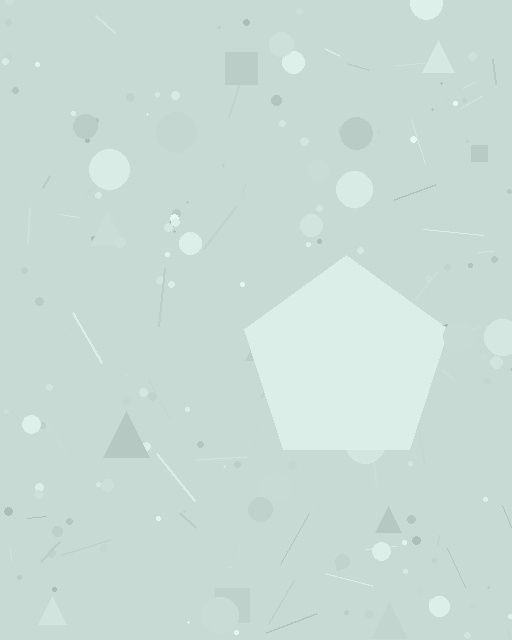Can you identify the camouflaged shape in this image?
The camouflaged shape is a pentagon.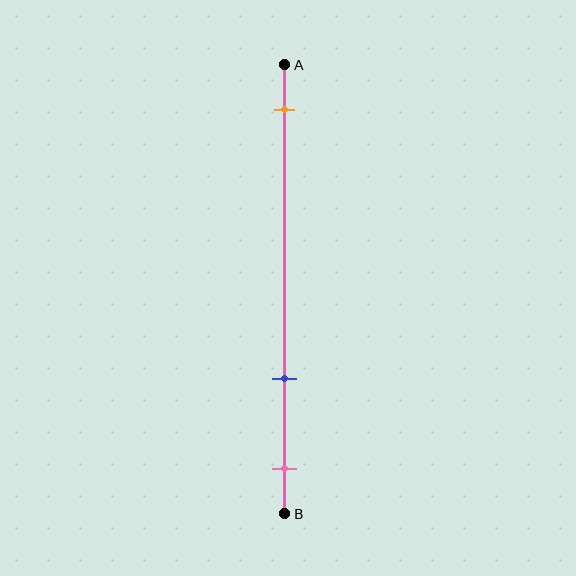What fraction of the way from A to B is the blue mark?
The blue mark is approximately 70% (0.7) of the way from A to B.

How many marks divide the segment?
There are 3 marks dividing the segment.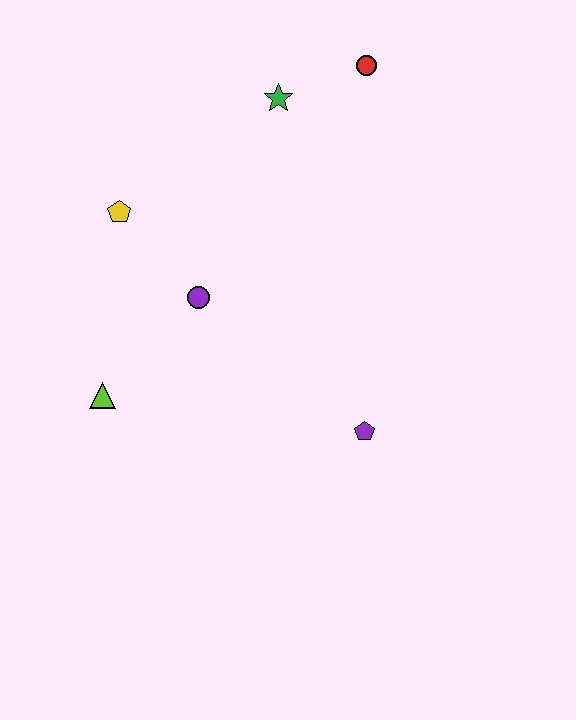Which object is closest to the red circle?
The green star is closest to the red circle.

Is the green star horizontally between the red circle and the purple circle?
Yes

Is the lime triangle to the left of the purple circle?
Yes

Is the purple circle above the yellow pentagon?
No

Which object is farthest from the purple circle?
The red circle is farthest from the purple circle.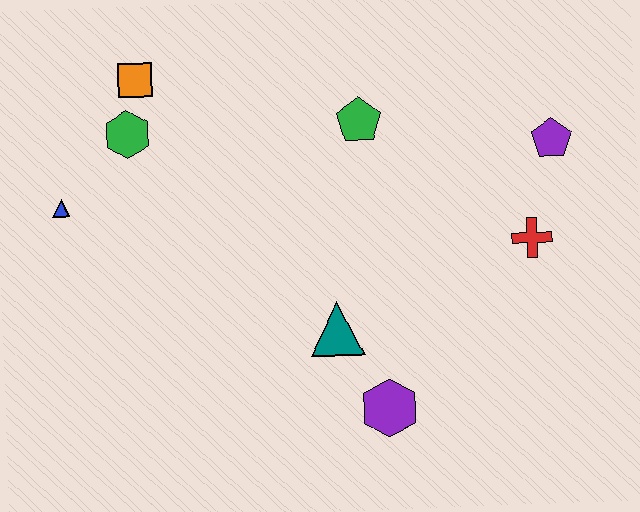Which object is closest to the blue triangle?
The green hexagon is closest to the blue triangle.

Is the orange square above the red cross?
Yes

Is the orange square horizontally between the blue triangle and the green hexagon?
No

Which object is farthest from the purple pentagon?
The blue triangle is farthest from the purple pentagon.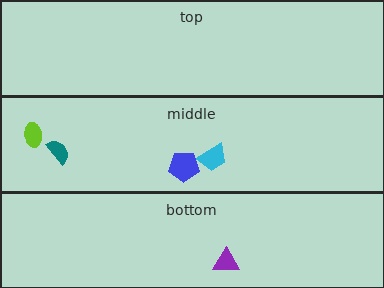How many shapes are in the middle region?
4.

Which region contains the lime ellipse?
The middle region.